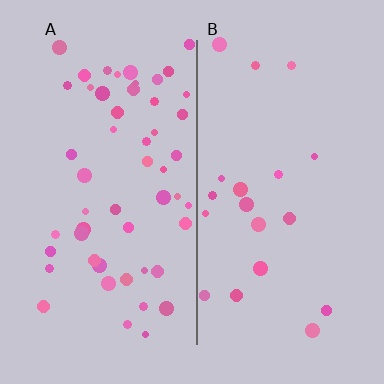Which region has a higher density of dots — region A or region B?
A (the left).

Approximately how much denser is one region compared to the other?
Approximately 2.6× — region A over region B.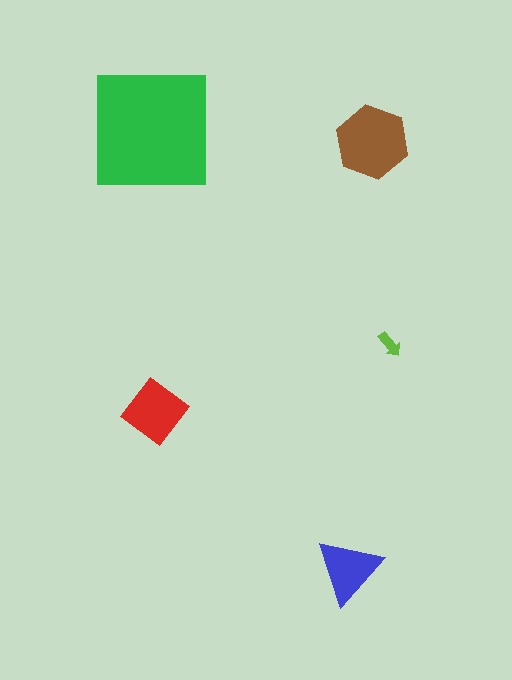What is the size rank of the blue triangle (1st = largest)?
4th.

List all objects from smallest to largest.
The lime arrow, the blue triangle, the red diamond, the brown hexagon, the green square.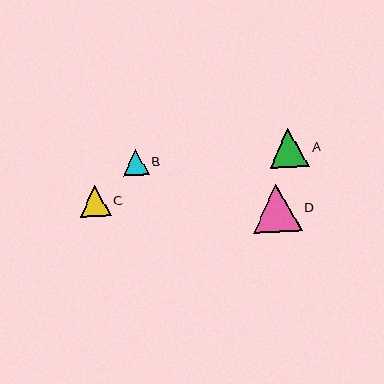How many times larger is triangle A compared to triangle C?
Triangle A is approximately 1.3 times the size of triangle C.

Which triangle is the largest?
Triangle D is the largest with a size of approximately 48 pixels.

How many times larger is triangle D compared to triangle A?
Triangle D is approximately 1.2 times the size of triangle A.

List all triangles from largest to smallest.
From largest to smallest: D, A, C, B.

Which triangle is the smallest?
Triangle B is the smallest with a size of approximately 26 pixels.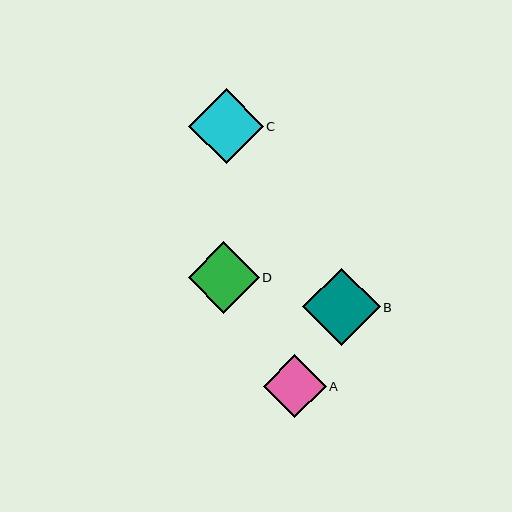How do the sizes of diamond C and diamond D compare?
Diamond C and diamond D are approximately the same size.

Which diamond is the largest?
Diamond B is the largest with a size of approximately 78 pixels.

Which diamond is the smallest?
Diamond A is the smallest with a size of approximately 63 pixels.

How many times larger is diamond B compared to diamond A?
Diamond B is approximately 1.2 times the size of diamond A.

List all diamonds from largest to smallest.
From largest to smallest: B, C, D, A.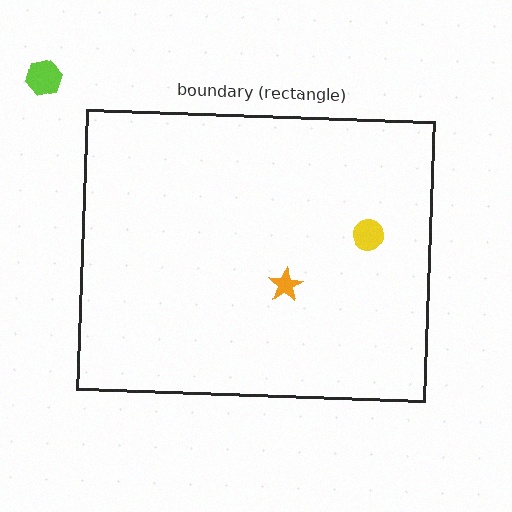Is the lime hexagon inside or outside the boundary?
Outside.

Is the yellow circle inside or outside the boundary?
Inside.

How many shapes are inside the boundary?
2 inside, 1 outside.